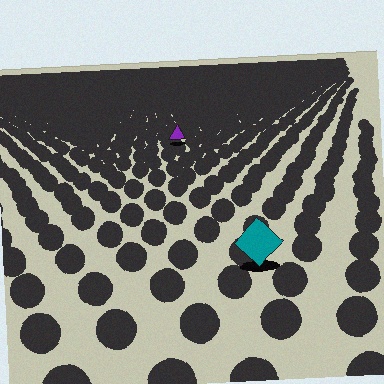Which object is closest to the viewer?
The teal diamond is closest. The texture marks near it are larger and more spread out.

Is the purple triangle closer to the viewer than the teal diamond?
No. The teal diamond is closer — you can tell from the texture gradient: the ground texture is coarser near it.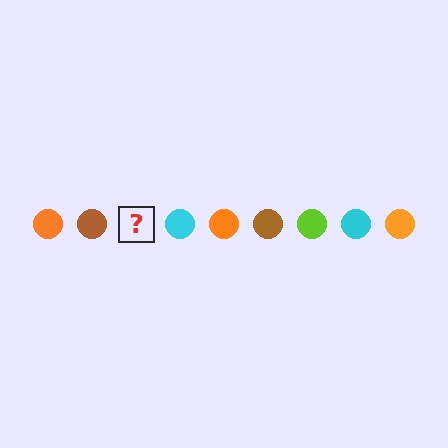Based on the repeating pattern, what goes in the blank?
The blank should be a lime circle.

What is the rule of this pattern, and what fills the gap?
The rule is that the pattern cycles through orange, brown, lime, cyan circles. The gap should be filled with a lime circle.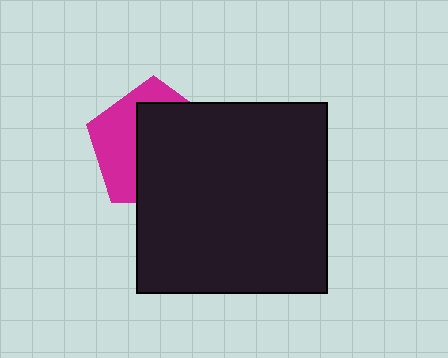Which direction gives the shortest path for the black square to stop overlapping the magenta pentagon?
Moving right gives the shortest separation.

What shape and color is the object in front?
The object in front is a black square.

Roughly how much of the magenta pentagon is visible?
A small part of it is visible (roughly 39%).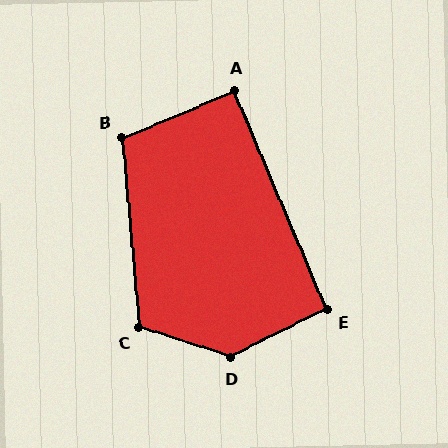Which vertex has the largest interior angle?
D, at approximately 135 degrees.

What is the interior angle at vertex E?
Approximately 93 degrees (approximately right).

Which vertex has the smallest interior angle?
A, at approximately 90 degrees.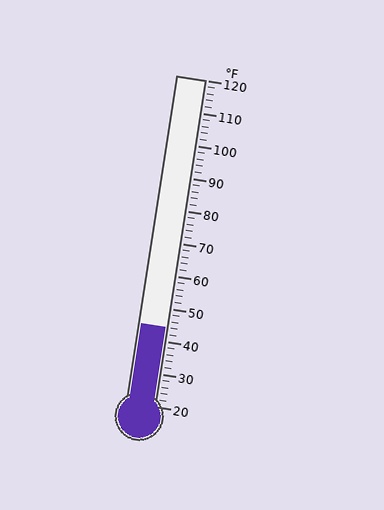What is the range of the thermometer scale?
The thermometer scale ranges from 20°F to 120°F.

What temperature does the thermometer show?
The thermometer shows approximately 44°F.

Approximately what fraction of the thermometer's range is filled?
The thermometer is filled to approximately 25% of its range.